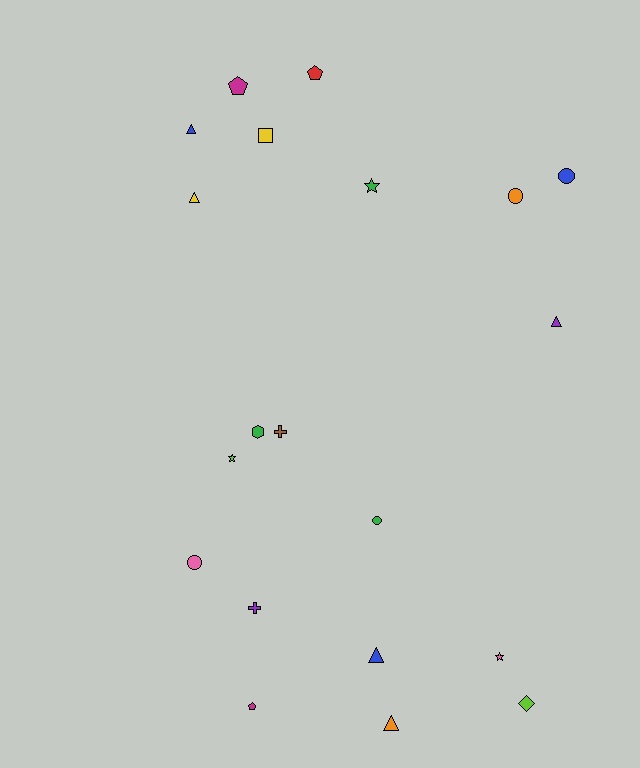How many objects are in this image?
There are 20 objects.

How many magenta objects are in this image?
There are 2 magenta objects.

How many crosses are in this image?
There are 2 crosses.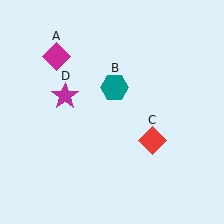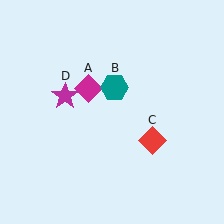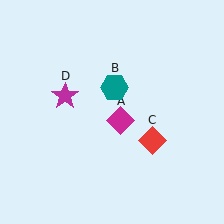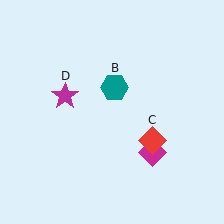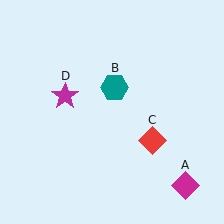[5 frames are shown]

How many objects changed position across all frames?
1 object changed position: magenta diamond (object A).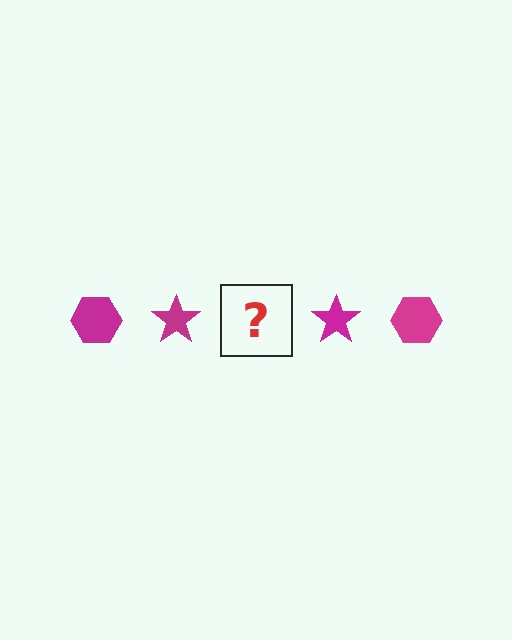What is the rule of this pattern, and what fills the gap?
The rule is that the pattern cycles through hexagon, star shapes in magenta. The gap should be filled with a magenta hexagon.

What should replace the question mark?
The question mark should be replaced with a magenta hexagon.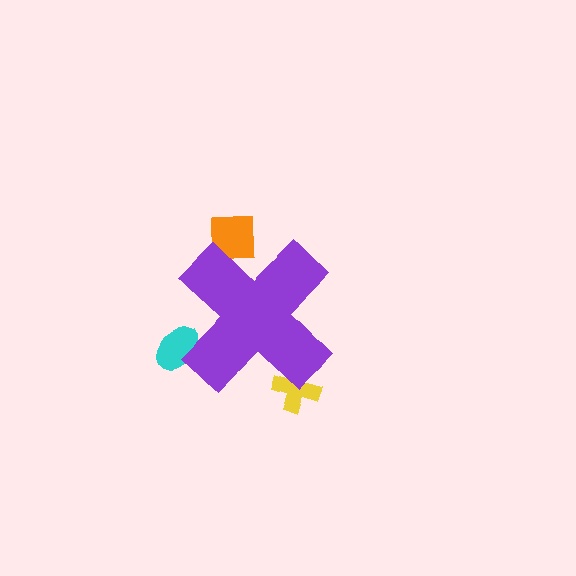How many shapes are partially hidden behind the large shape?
3 shapes are partially hidden.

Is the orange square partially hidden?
Yes, the orange square is partially hidden behind the purple cross.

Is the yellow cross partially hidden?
Yes, the yellow cross is partially hidden behind the purple cross.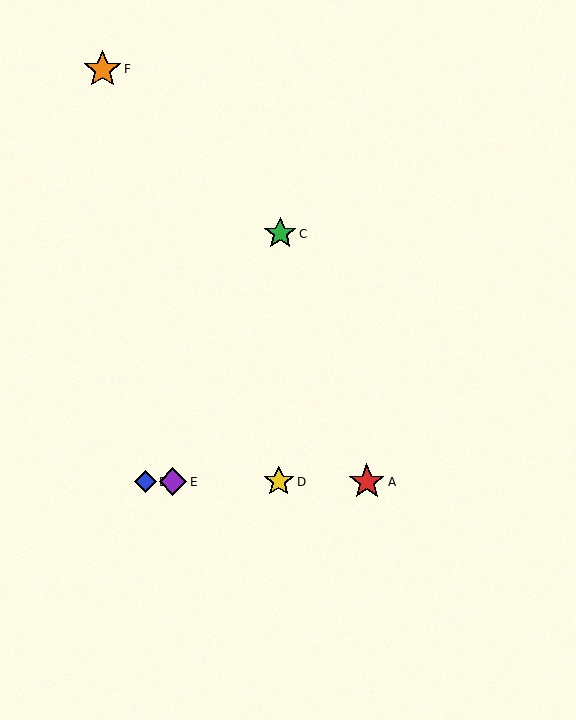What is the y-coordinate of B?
Object B is at y≈482.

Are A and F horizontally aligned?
No, A is at y≈482 and F is at y≈69.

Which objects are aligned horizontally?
Objects A, B, D, E are aligned horizontally.